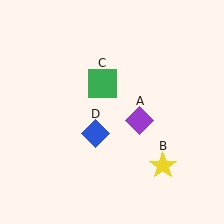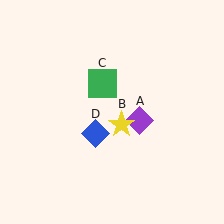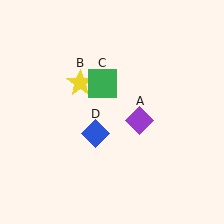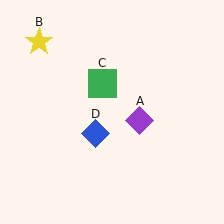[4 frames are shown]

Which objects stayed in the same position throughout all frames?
Purple diamond (object A) and green square (object C) and blue diamond (object D) remained stationary.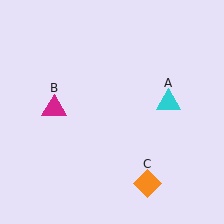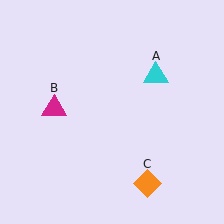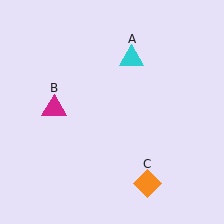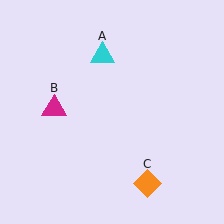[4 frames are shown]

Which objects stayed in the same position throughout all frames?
Magenta triangle (object B) and orange diamond (object C) remained stationary.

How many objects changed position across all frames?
1 object changed position: cyan triangle (object A).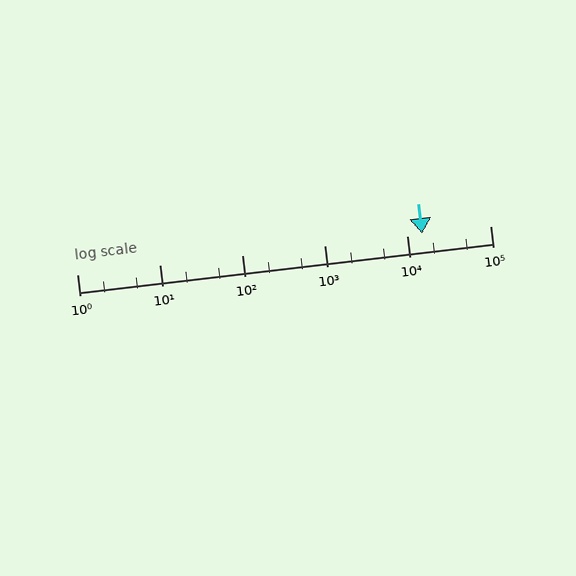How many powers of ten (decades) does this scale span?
The scale spans 5 decades, from 1 to 100000.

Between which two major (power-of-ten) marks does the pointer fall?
The pointer is between 10000 and 100000.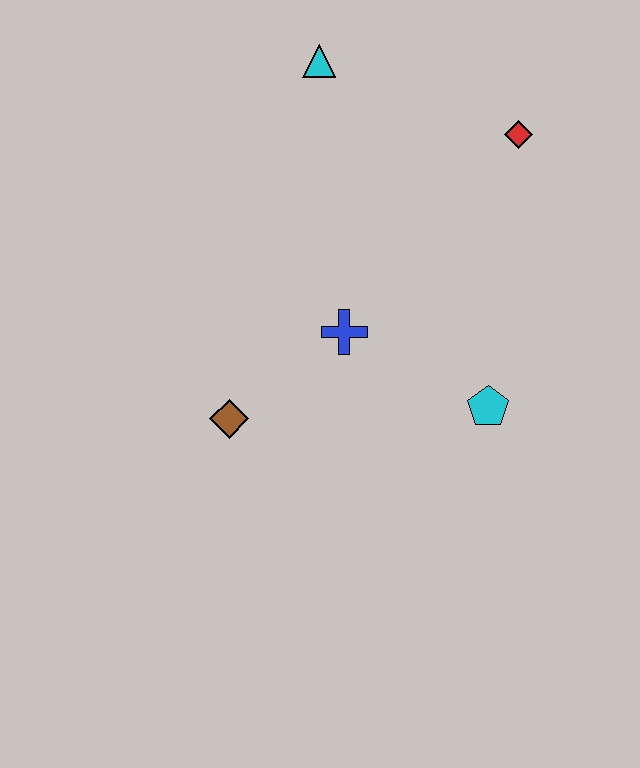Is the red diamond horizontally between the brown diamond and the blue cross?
No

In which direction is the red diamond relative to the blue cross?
The red diamond is above the blue cross.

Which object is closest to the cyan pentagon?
The blue cross is closest to the cyan pentagon.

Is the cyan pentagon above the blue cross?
No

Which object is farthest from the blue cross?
The cyan triangle is farthest from the blue cross.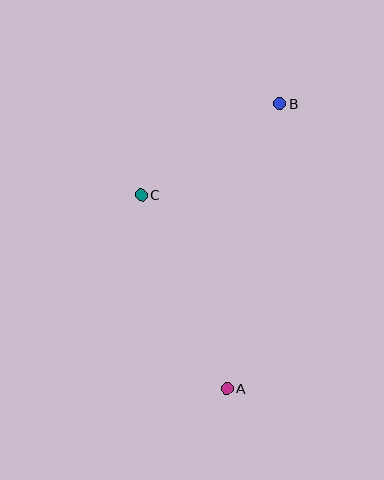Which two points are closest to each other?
Points B and C are closest to each other.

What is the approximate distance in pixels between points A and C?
The distance between A and C is approximately 212 pixels.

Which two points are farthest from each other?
Points A and B are farthest from each other.